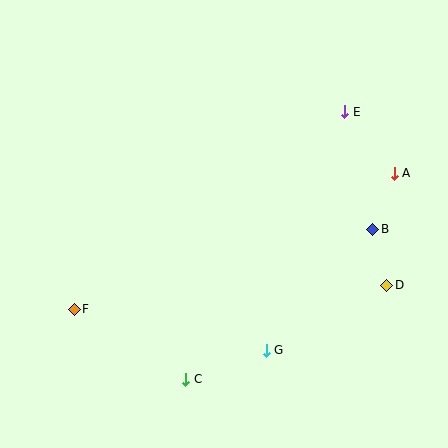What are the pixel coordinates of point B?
Point B is at (373, 229).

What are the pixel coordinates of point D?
Point D is at (387, 285).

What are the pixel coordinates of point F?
Point F is at (74, 309).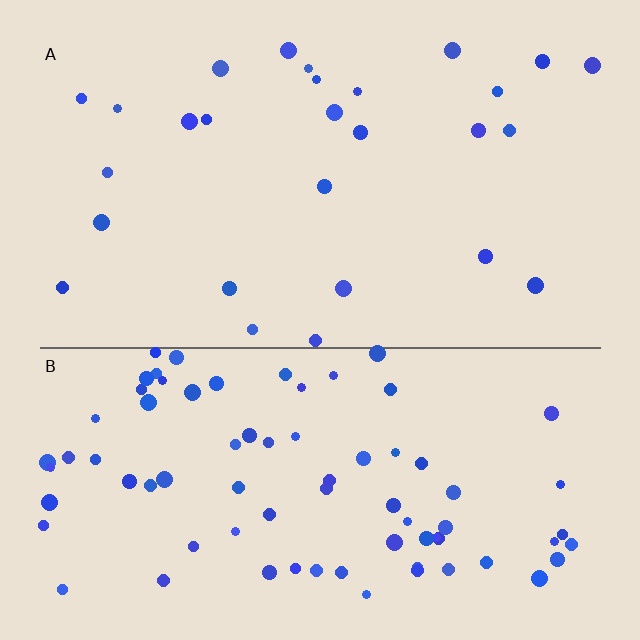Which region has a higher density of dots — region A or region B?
B (the bottom).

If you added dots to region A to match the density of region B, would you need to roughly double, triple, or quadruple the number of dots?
Approximately triple.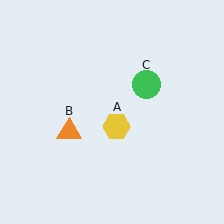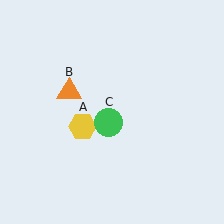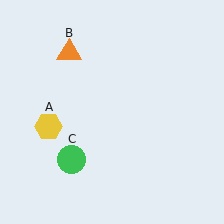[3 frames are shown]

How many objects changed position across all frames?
3 objects changed position: yellow hexagon (object A), orange triangle (object B), green circle (object C).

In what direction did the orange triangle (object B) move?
The orange triangle (object B) moved up.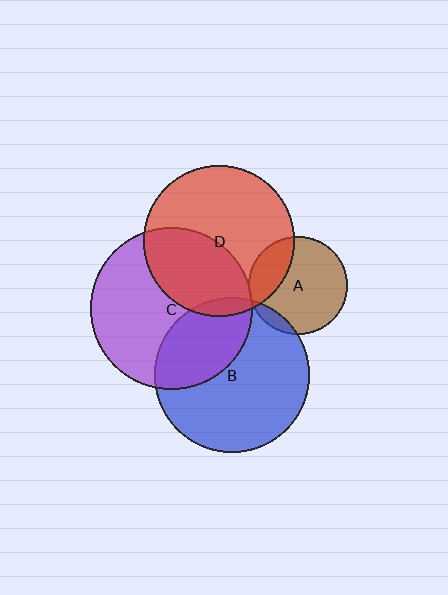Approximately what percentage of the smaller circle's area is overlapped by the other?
Approximately 25%.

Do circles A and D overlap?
Yes.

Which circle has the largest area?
Circle C (purple).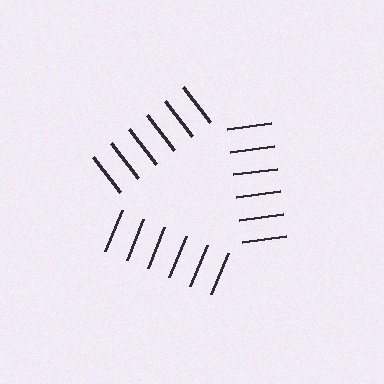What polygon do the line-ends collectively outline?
An illusory triangle — the line segments terminate on its edges but no continuous stroke is drawn.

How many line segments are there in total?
18 — 6 along each of the 3 edges.